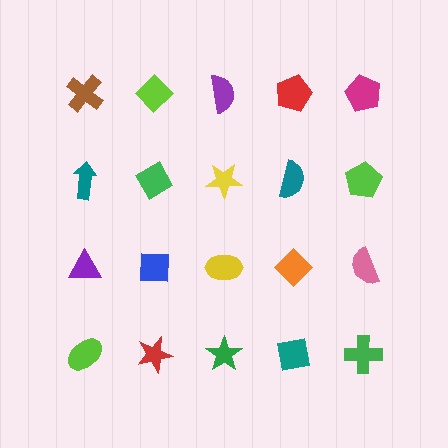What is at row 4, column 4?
A teal square.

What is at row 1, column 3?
A purple semicircle.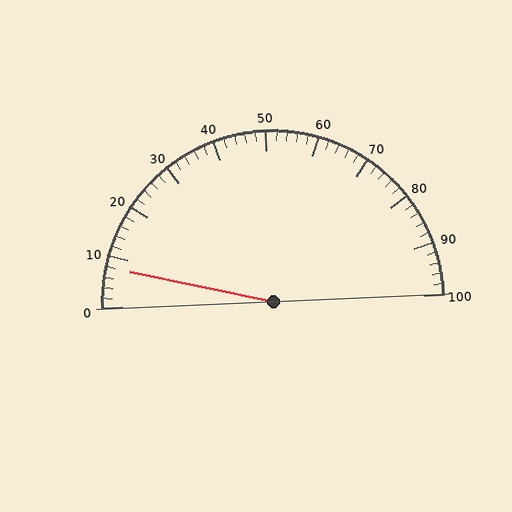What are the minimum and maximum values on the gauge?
The gauge ranges from 0 to 100.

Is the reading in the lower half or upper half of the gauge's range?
The reading is in the lower half of the range (0 to 100).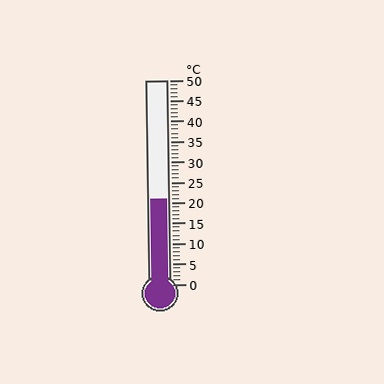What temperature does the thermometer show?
The thermometer shows approximately 21°C.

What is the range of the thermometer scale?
The thermometer scale ranges from 0°C to 50°C.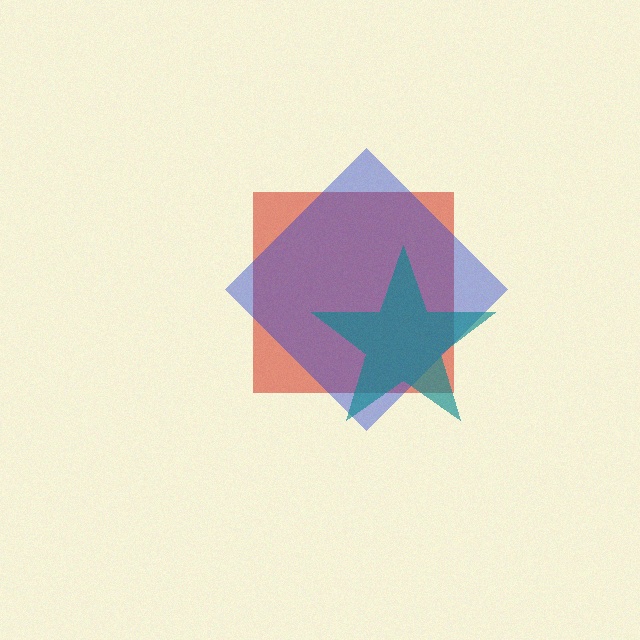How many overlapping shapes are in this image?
There are 3 overlapping shapes in the image.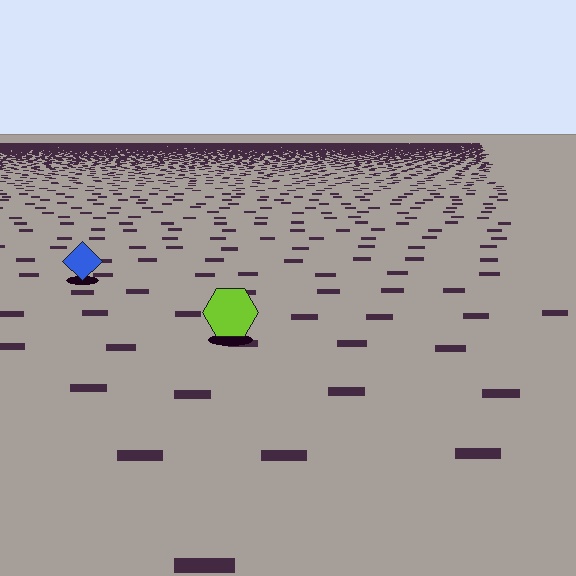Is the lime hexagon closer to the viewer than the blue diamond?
Yes. The lime hexagon is closer — you can tell from the texture gradient: the ground texture is coarser near it.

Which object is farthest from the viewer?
The blue diamond is farthest from the viewer. It appears smaller and the ground texture around it is denser.